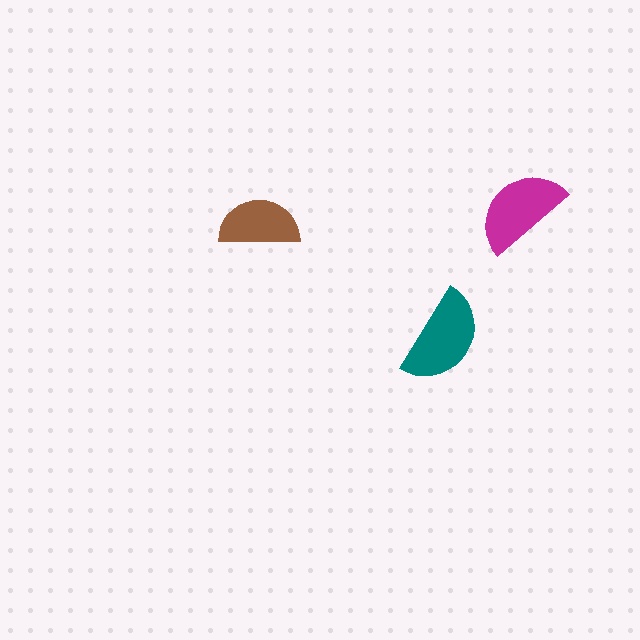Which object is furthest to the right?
The magenta semicircle is rightmost.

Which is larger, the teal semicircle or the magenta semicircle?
The teal one.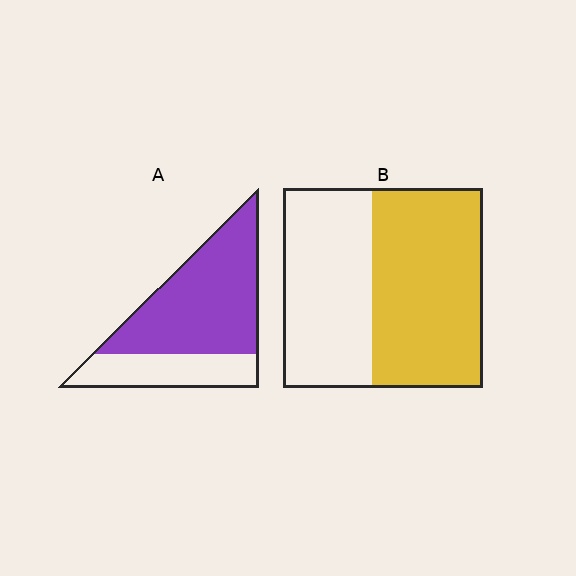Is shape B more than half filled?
Yes.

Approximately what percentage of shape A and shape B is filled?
A is approximately 70% and B is approximately 55%.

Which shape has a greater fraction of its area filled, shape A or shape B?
Shape A.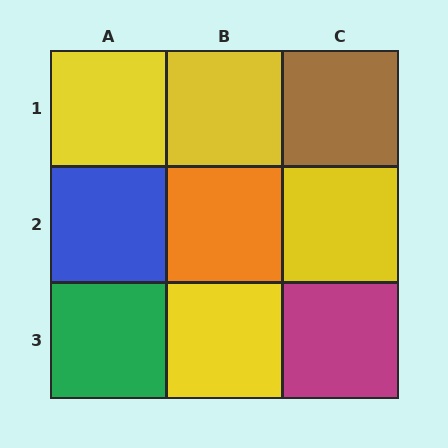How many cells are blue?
1 cell is blue.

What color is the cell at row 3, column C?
Magenta.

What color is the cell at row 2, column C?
Yellow.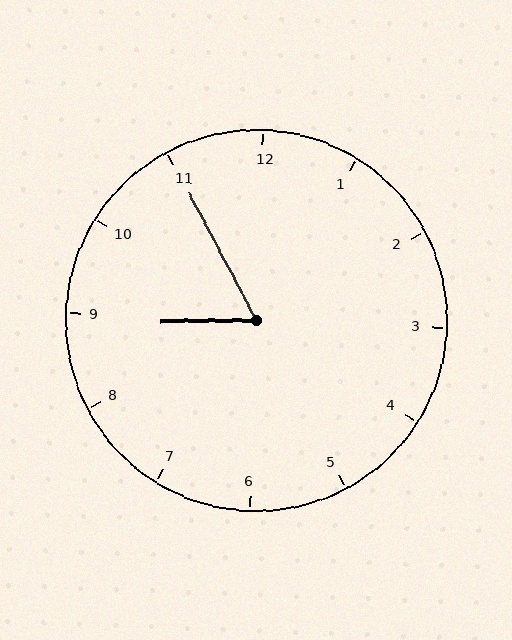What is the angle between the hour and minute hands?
Approximately 62 degrees.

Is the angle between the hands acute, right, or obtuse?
It is acute.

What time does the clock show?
8:55.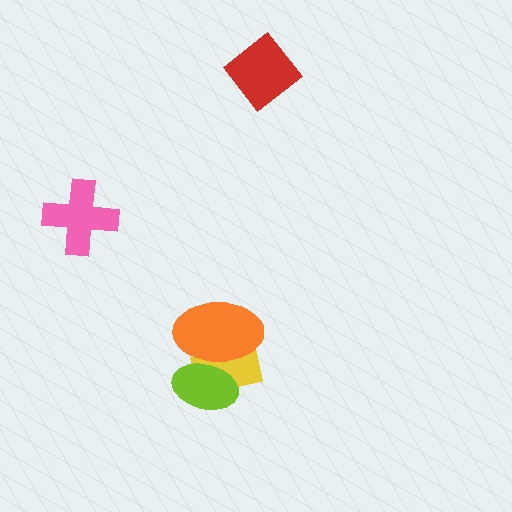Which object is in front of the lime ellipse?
The orange ellipse is in front of the lime ellipse.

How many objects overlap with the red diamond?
0 objects overlap with the red diamond.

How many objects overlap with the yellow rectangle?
2 objects overlap with the yellow rectangle.